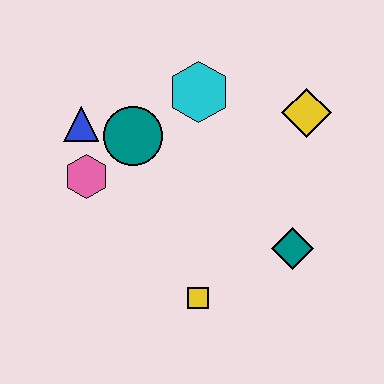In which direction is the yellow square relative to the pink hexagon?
The yellow square is below the pink hexagon.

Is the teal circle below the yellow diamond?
Yes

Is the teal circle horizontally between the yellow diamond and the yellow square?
No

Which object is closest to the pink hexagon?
The blue triangle is closest to the pink hexagon.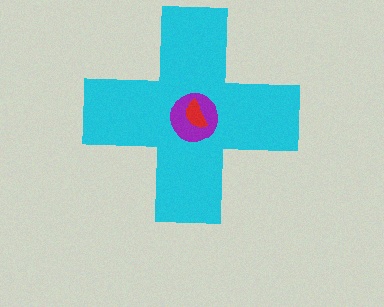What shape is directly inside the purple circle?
The red semicircle.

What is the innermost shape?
The red semicircle.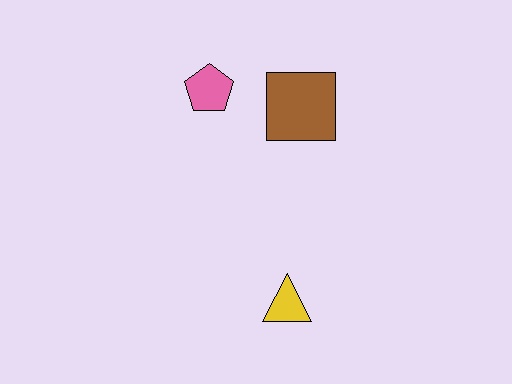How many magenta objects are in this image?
There are no magenta objects.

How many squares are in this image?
There is 1 square.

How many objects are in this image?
There are 3 objects.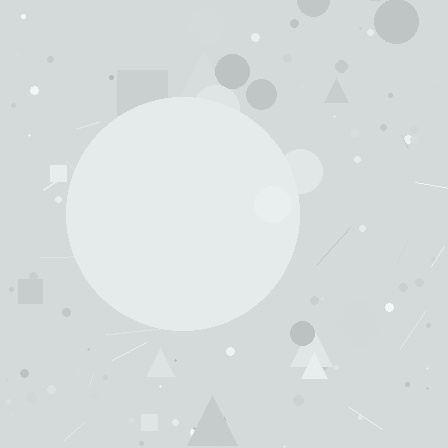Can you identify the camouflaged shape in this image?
The camouflaged shape is a circle.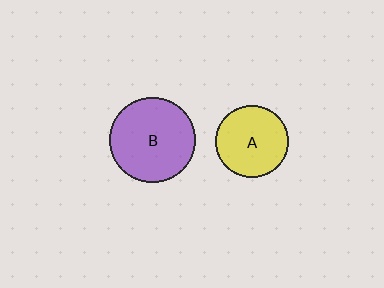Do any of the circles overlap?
No, none of the circles overlap.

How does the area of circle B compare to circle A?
Approximately 1.4 times.